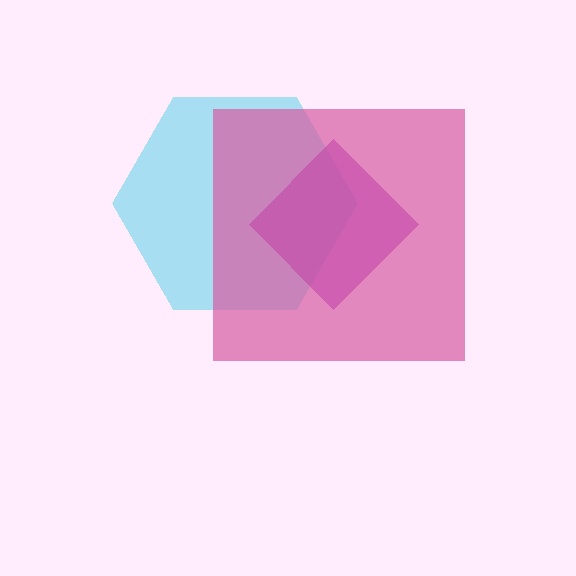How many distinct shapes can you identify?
There are 3 distinct shapes: a cyan hexagon, a purple diamond, a pink square.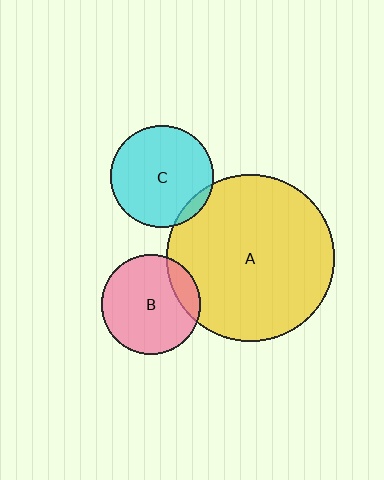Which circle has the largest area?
Circle A (yellow).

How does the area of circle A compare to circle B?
Approximately 2.8 times.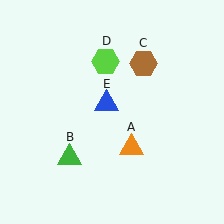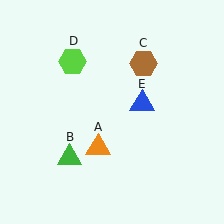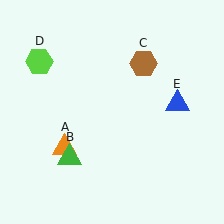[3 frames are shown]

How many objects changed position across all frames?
3 objects changed position: orange triangle (object A), lime hexagon (object D), blue triangle (object E).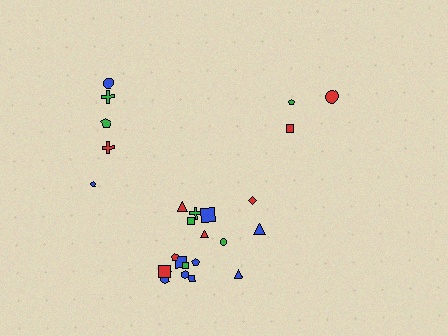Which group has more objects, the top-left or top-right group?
The top-left group.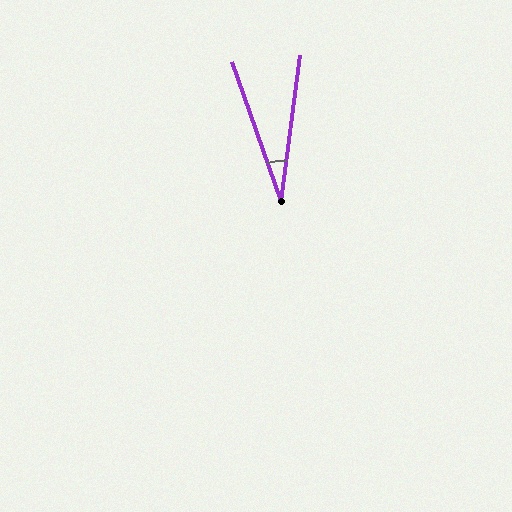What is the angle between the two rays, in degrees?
Approximately 27 degrees.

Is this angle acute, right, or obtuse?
It is acute.